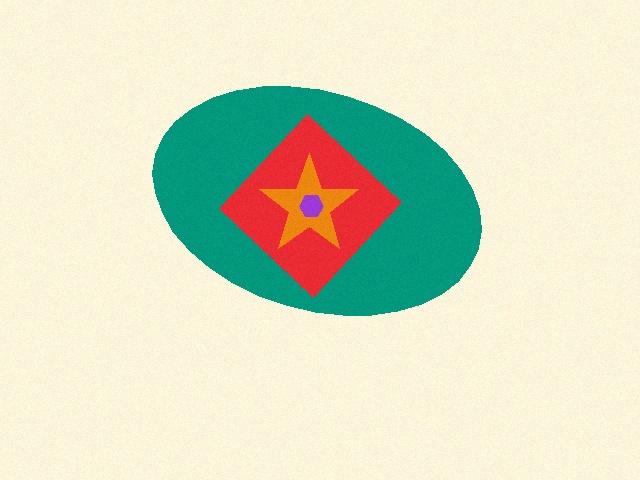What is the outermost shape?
The teal ellipse.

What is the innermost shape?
The purple hexagon.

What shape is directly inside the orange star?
The purple hexagon.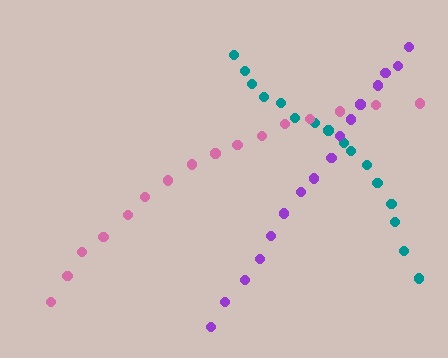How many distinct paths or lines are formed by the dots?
There are 3 distinct paths.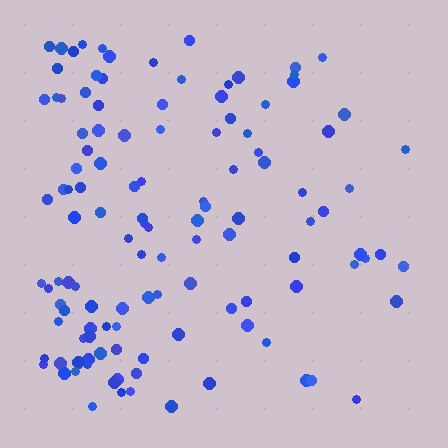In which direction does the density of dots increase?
From right to left, with the left side densest.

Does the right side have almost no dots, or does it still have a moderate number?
Still a moderate number, just noticeably fewer than the left.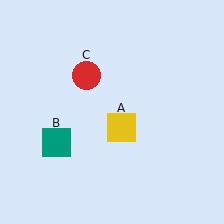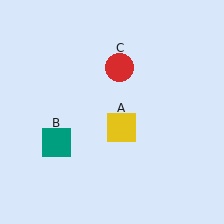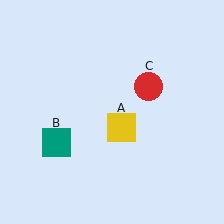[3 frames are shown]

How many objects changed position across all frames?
1 object changed position: red circle (object C).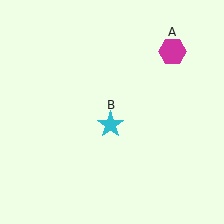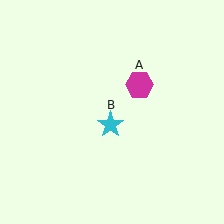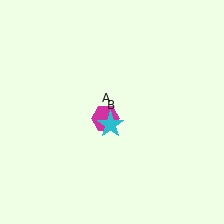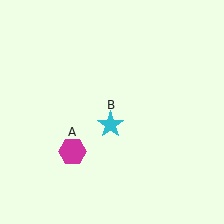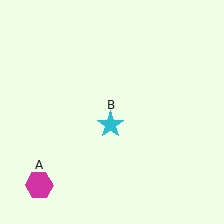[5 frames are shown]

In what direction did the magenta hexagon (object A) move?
The magenta hexagon (object A) moved down and to the left.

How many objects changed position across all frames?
1 object changed position: magenta hexagon (object A).